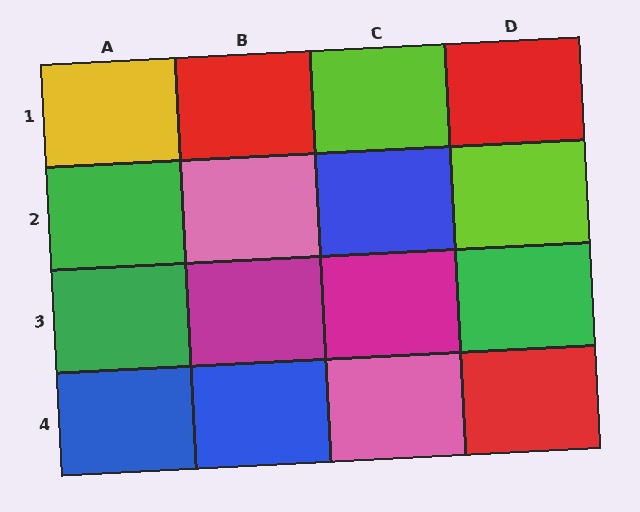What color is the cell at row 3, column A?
Green.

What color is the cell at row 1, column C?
Lime.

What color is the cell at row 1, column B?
Red.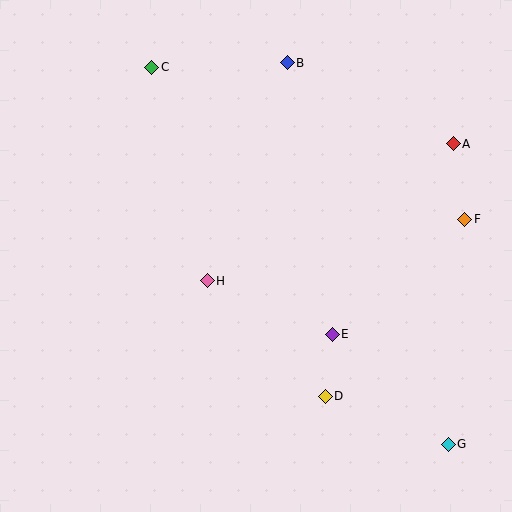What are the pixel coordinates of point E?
Point E is at (333, 334).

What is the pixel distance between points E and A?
The distance between E and A is 226 pixels.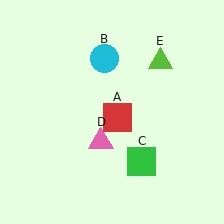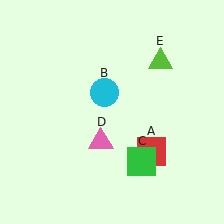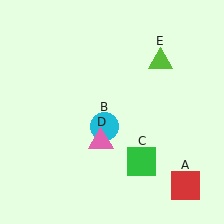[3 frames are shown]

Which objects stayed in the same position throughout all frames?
Green square (object C) and pink triangle (object D) and lime triangle (object E) remained stationary.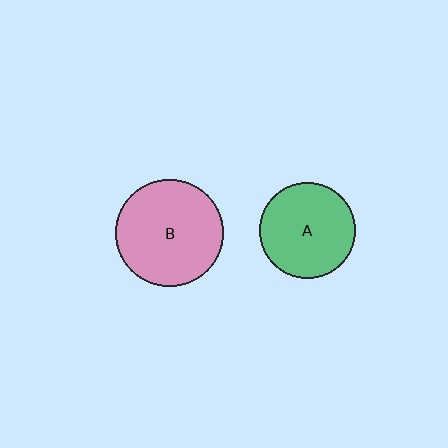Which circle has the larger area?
Circle B (pink).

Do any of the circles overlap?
No, none of the circles overlap.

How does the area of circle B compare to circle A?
Approximately 1.3 times.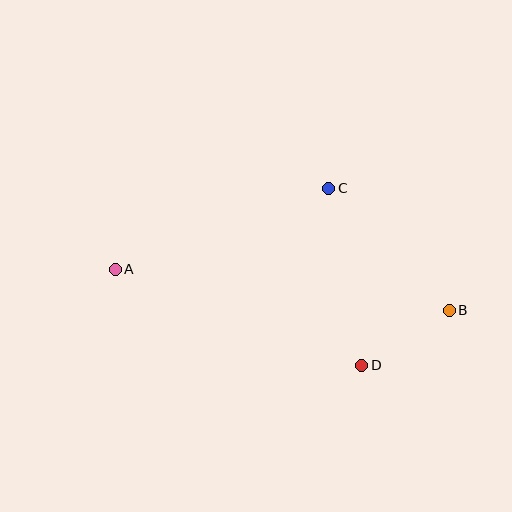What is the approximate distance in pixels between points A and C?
The distance between A and C is approximately 228 pixels.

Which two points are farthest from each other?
Points A and B are farthest from each other.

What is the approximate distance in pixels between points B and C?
The distance between B and C is approximately 172 pixels.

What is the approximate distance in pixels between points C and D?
The distance between C and D is approximately 180 pixels.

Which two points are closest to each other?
Points B and D are closest to each other.